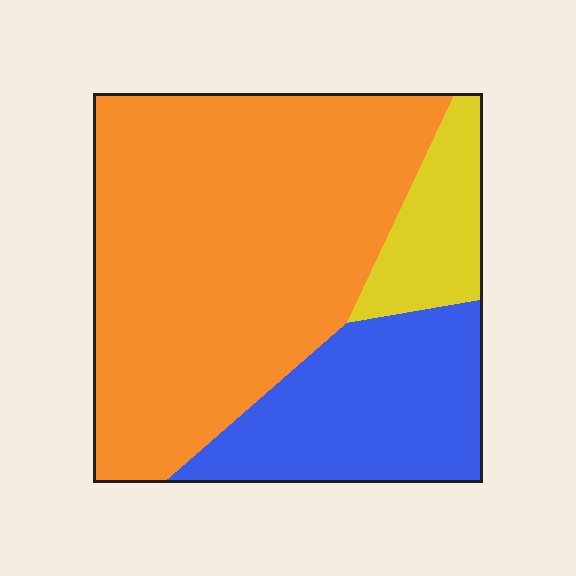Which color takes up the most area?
Orange, at roughly 65%.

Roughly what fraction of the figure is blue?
Blue takes up about one quarter (1/4) of the figure.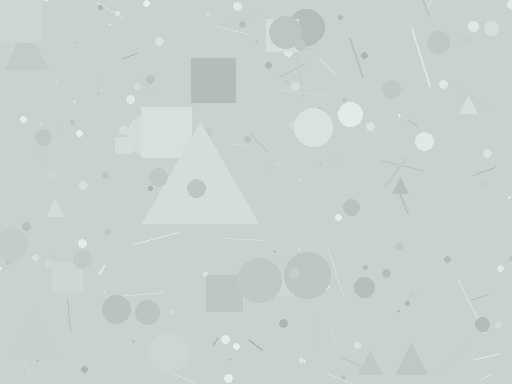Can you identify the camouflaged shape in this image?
The camouflaged shape is a triangle.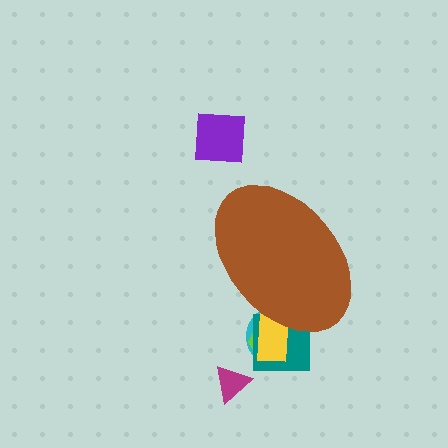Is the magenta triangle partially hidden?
No, the magenta triangle is fully visible.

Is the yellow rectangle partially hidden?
Yes, the yellow rectangle is partially hidden behind the brown ellipse.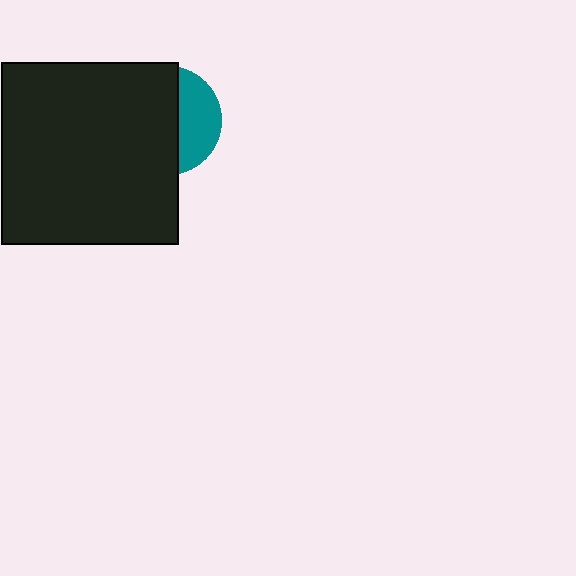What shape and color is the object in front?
The object in front is a black rectangle.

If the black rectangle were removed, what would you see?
You would see the complete teal circle.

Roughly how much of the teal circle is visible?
A small part of it is visible (roughly 36%).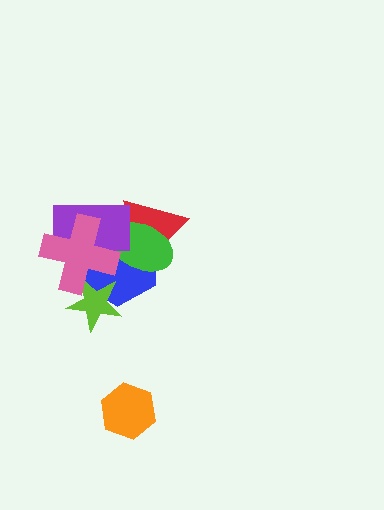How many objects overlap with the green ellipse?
4 objects overlap with the green ellipse.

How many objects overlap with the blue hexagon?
5 objects overlap with the blue hexagon.